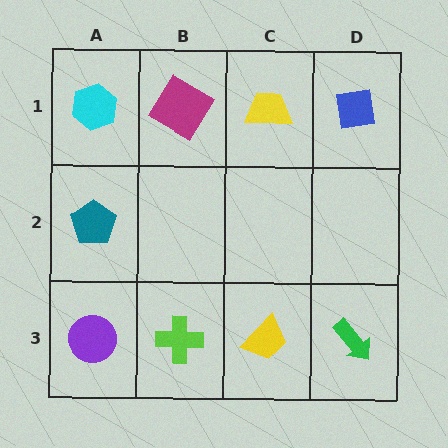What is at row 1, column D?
A blue square.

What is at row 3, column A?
A purple circle.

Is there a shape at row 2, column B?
No, that cell is empty.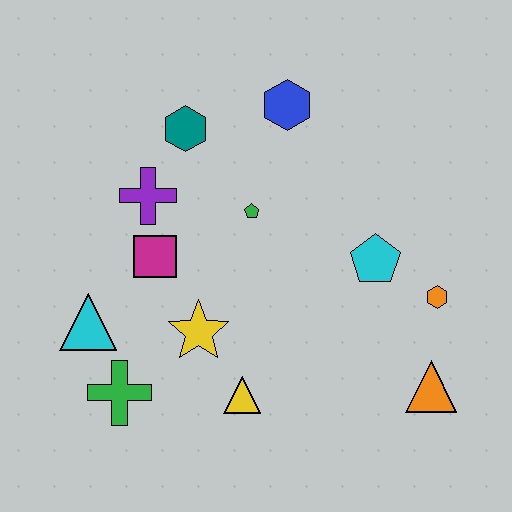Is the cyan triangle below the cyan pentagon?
Yes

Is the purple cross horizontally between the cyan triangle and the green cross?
No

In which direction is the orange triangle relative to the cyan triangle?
The orange triangle is to the right of the cyan triangle.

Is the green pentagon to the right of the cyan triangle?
Yes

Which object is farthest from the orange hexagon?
The cyan triangle is farthest from the orange hexagon.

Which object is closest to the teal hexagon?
The purple cross is closest to the teal hexagon.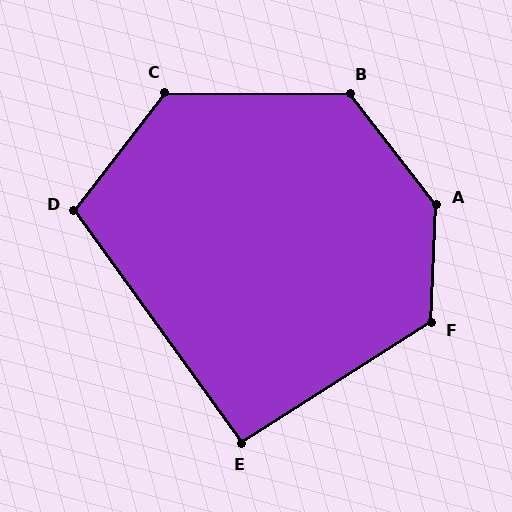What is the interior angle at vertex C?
Approximately 127 degrees (obtuse).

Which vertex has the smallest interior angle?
E, at approximately 93 degrees.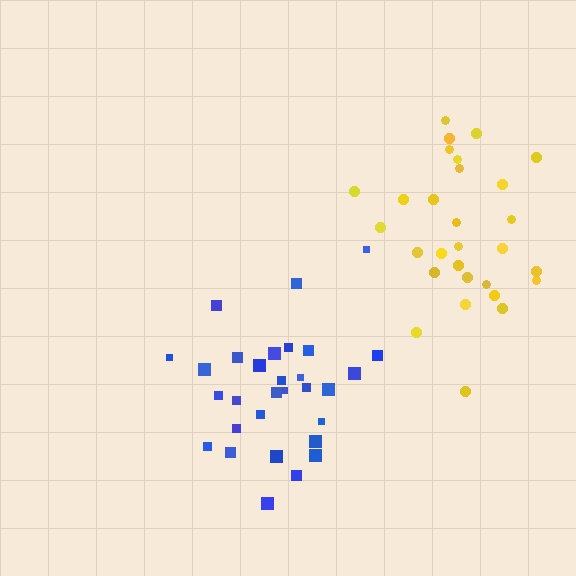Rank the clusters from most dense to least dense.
yellow, blue.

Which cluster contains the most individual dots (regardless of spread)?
Blue (30).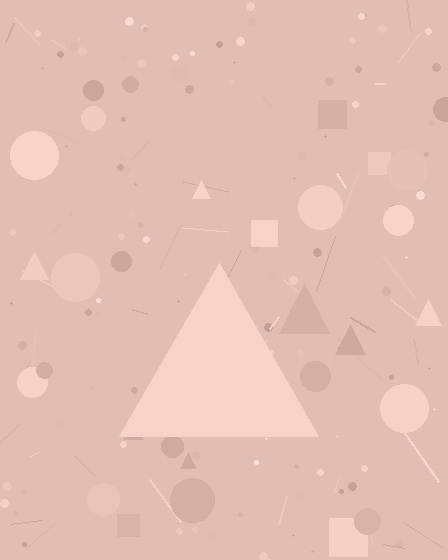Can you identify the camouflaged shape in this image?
The camouflaged shape is a triangle.